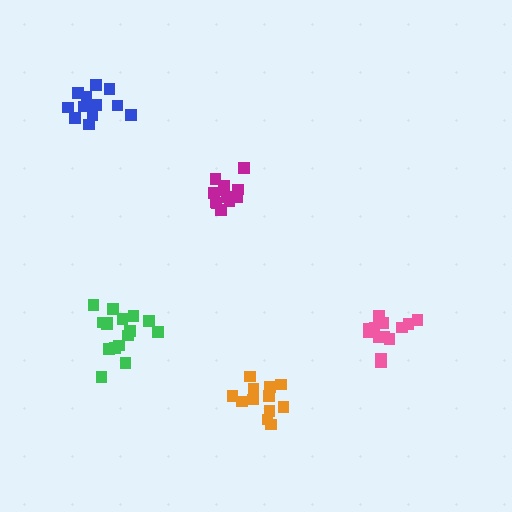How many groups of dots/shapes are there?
There are 5 groups.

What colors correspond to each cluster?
The clusters are colored: green, magenta, orange, pink, blue.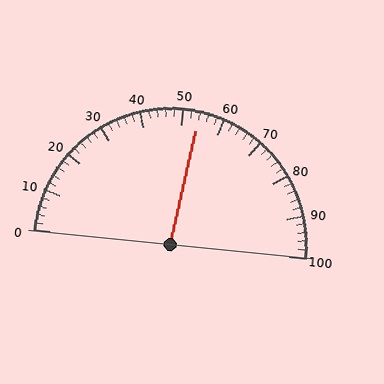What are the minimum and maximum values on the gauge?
The gauge ranges from 0 to 100.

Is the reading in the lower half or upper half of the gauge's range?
The reading is in the upper half of the range (0 to 100).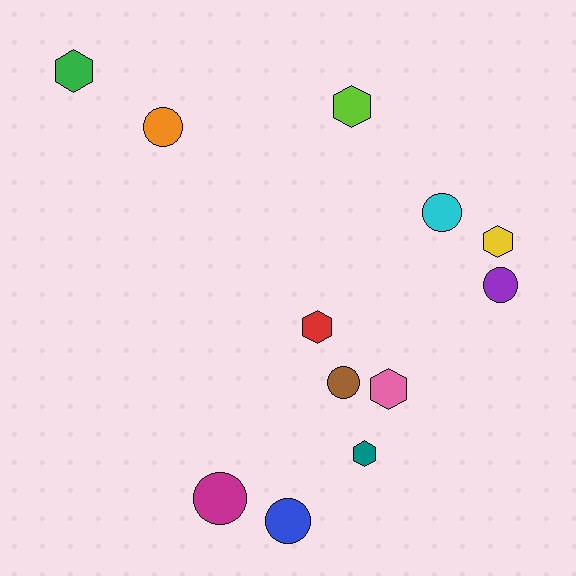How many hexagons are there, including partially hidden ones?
There are 6 hexagons.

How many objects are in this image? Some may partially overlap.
There are 12 objects.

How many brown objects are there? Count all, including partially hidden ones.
There is 1 brown object.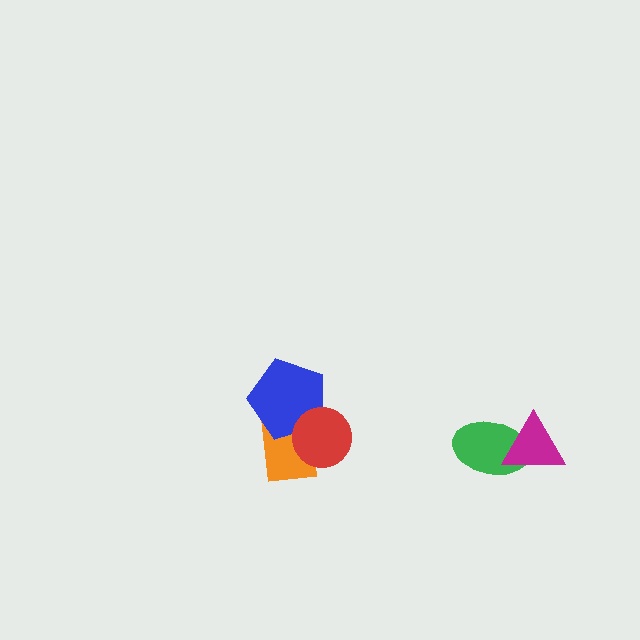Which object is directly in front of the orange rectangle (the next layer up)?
The blue pentagon is directly in front of the orange rectangle.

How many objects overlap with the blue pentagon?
2 objects overlap with the blue pentagon.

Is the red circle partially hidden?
No, no other shape covers it.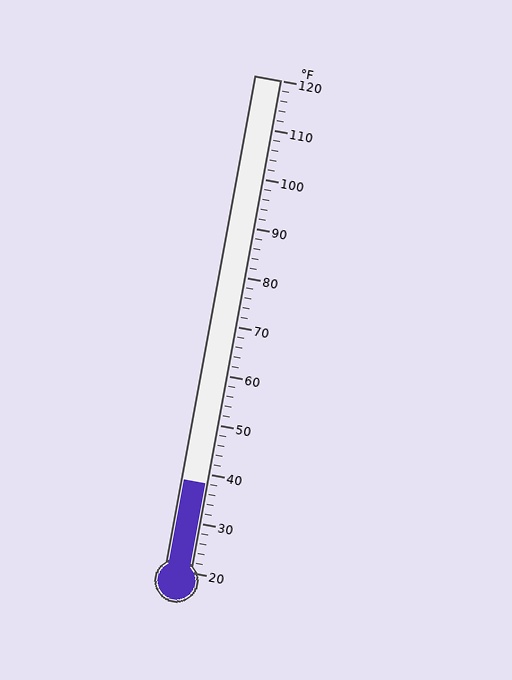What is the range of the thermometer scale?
The thermometer scale ranges from 20°F to 120°F.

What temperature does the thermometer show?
The thermometer shows approximately 38°F.